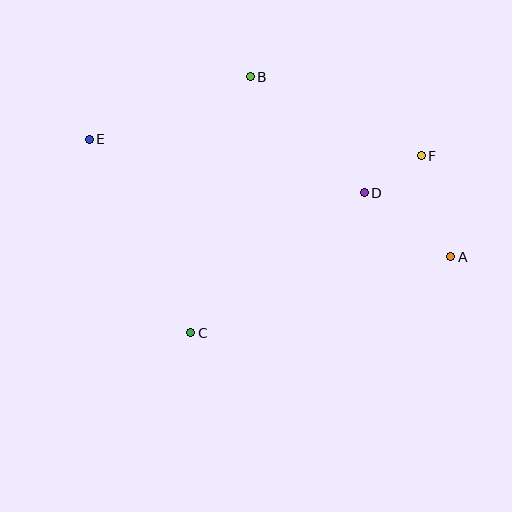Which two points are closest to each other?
Points D and F are closest to each other.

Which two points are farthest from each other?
Points A and E are farthest from each other.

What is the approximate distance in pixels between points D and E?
The distance between D and E is approximately 280 pixels.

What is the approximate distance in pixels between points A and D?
The distance between A and D is approximately 108 pixels.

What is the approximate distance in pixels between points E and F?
The distance between E and F is approximately 332 pixels.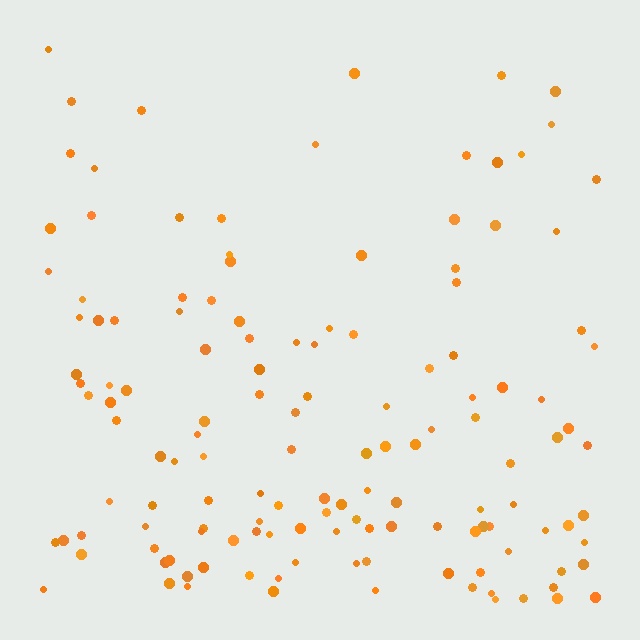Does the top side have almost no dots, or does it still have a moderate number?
Still a moderate number, just noticeably fewer than the bottom.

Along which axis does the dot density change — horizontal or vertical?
Vertical.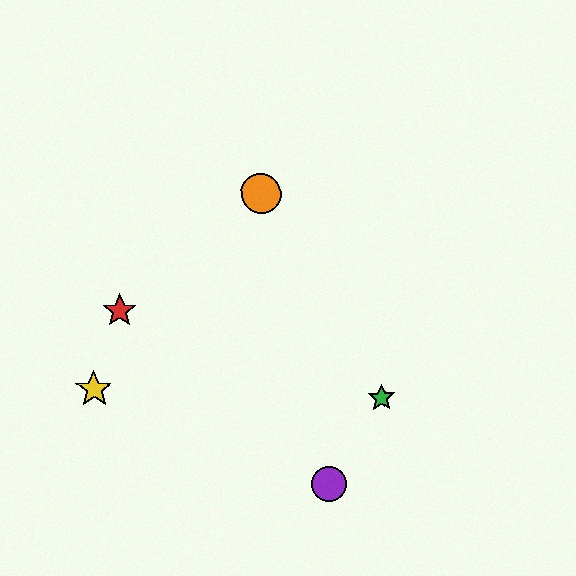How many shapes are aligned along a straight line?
3 shapes (the blue circle, the green star, the orange circle) are aligned along a straight line.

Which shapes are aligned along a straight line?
The blue circle, the green star, the orange circle are aligned along a straight line.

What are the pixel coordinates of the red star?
The red star is at (120, 311).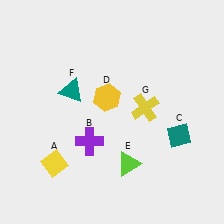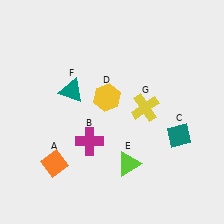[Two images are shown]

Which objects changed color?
A changed from yellow to orange. B changed from purple to magenta.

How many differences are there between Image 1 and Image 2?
There are 2 differences between the two images.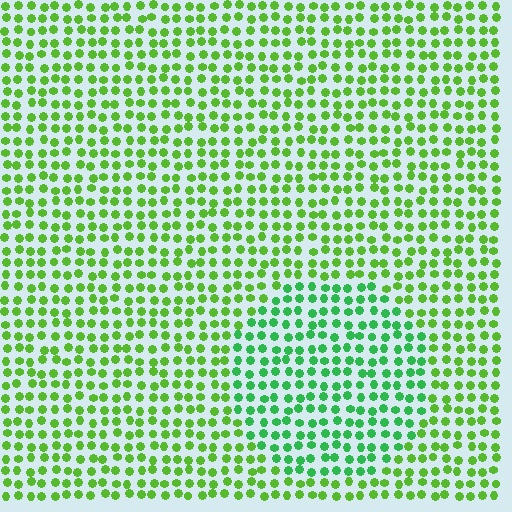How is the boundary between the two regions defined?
The boundary is defined purely by a slight shift in hue (about 32 degrees). Spacing, size, and orientation are identical on both sides.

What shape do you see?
I see a circle.